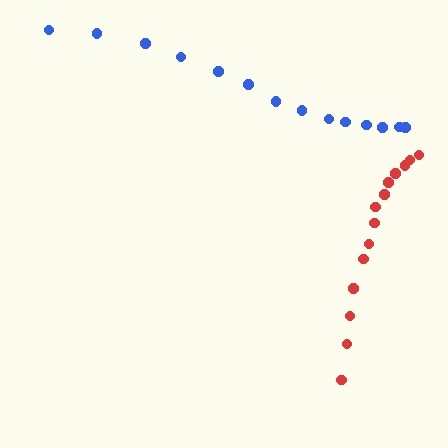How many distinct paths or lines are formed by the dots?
There are 2 distinct paths.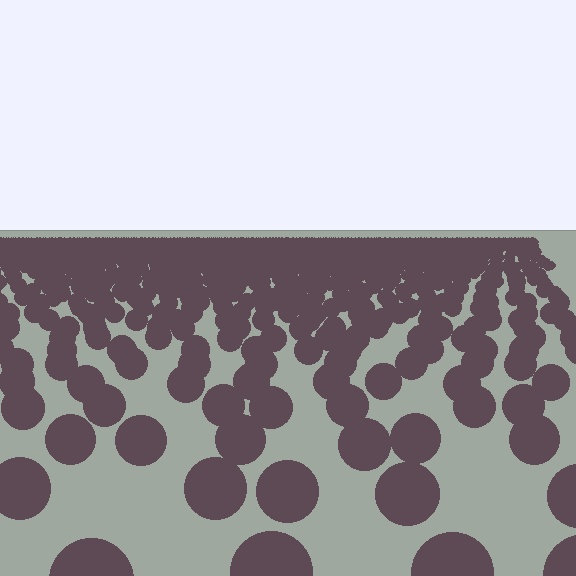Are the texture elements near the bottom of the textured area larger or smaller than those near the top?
Larger. Near the bottom, elements are closer to the viewer and appear at a bigger on-screen size.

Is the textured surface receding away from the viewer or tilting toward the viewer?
The surface is receding away from the viewer. Texture elements get smaller and denser toward the top.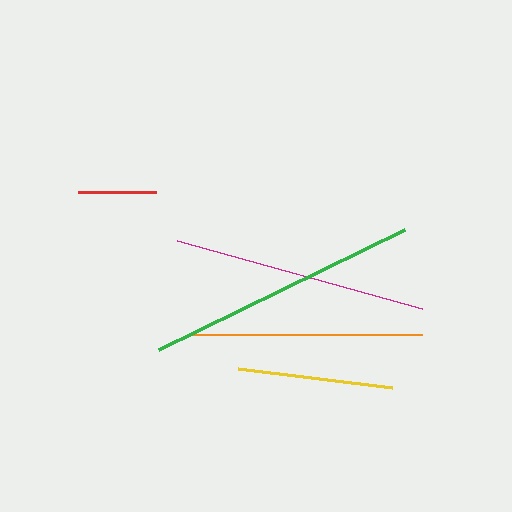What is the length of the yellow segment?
The yellow segment is approximately 156 pixels long.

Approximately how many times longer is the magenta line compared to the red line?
The magenta line is approximately 3.2 times the length of the red line.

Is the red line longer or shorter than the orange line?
The orange line is longer than the red line.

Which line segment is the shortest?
The red line is the shortest at approximately 78 pixels.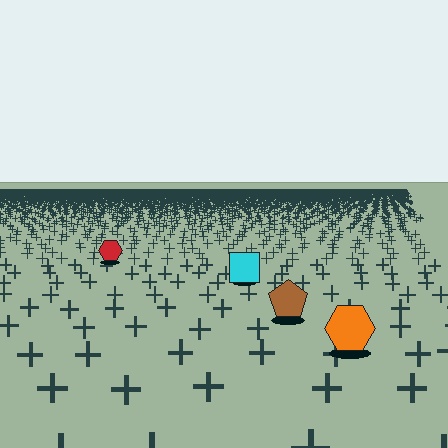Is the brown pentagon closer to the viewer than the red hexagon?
Yes. The brown pentagon is closer — you can tell from the texture gradient: the ground texture is coarser near it.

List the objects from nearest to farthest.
From nearest to farthest: the orange hexagon, the brown pentagon, the cyan square, the red hexagon.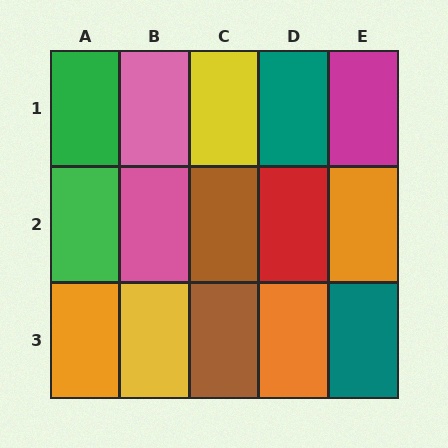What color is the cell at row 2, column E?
Orange.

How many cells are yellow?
2 cells are yellow.